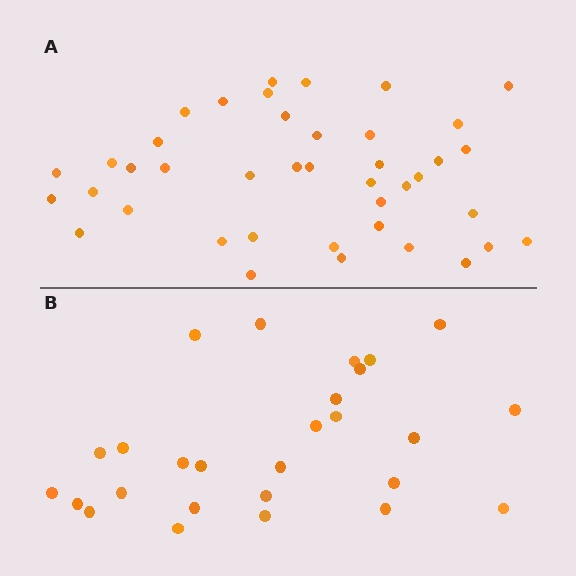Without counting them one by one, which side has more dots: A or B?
Region A (the top region) has more dots.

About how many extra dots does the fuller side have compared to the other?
Region A has approximately 15 more dots than region B.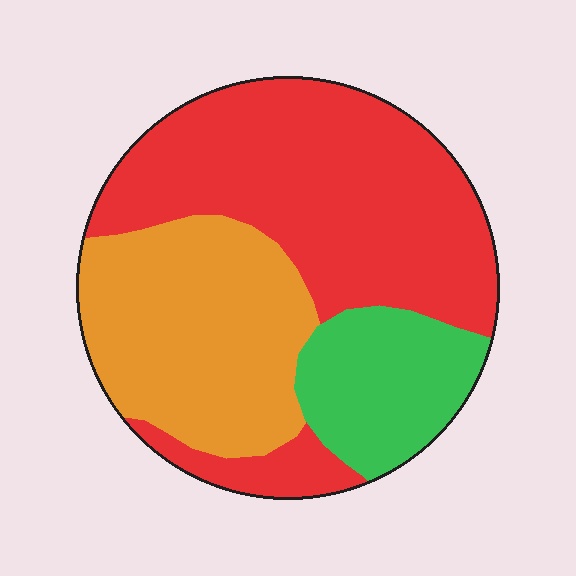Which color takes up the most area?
Red, at roughly 50%.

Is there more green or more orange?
Orange.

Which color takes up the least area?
Green, at roughly 15%.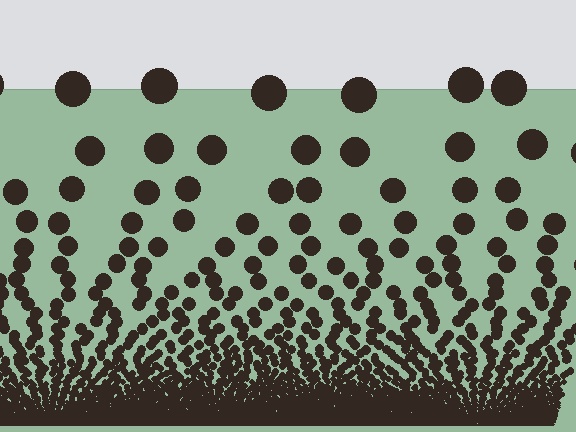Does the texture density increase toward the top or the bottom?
Density increases toward the bottom.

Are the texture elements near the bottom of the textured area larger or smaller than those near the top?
Smaller. The gradient is inverted — elements near the bottom are smaller and denser.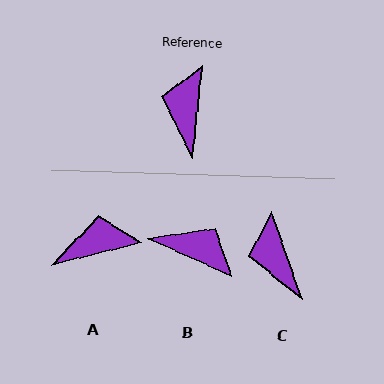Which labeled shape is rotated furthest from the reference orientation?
B, about 109 degrees away.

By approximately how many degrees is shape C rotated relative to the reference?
Approximately 25 degrees counter-clockwise.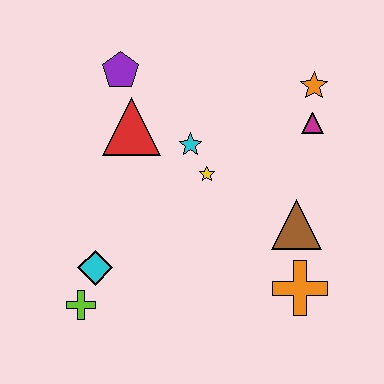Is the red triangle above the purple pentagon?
No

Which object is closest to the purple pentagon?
The red triangle is closest to the purple pentagon.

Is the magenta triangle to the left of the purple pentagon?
No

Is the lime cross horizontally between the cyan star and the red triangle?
No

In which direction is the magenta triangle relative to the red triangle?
The magenta triangle is to the right of the red triangle.